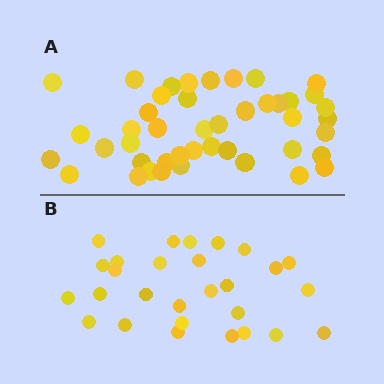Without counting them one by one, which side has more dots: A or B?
Region A (the top region) has more dots.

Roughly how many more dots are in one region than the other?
Region A has approximately 15 more dots than region B.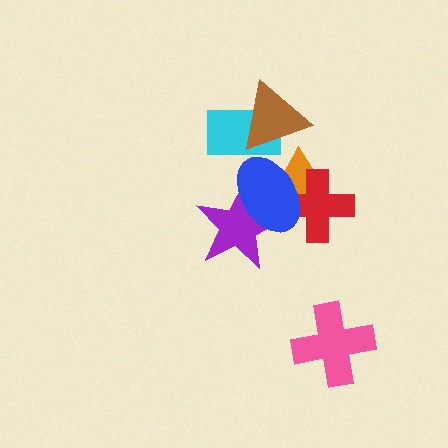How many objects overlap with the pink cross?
0 objects overlap with the pink cross.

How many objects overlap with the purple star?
2 objects overlap with the purple star.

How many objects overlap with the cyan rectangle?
2 objects overlap with the cyan rectangle.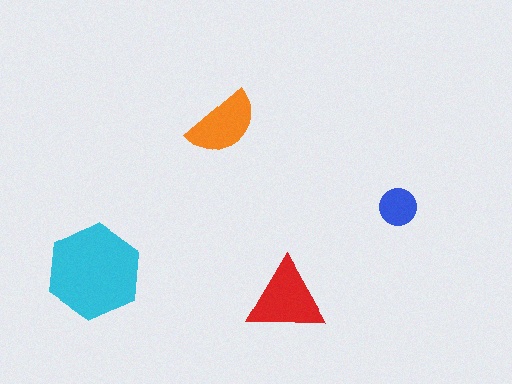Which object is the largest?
The cyan hexagon.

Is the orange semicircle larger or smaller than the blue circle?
Larger.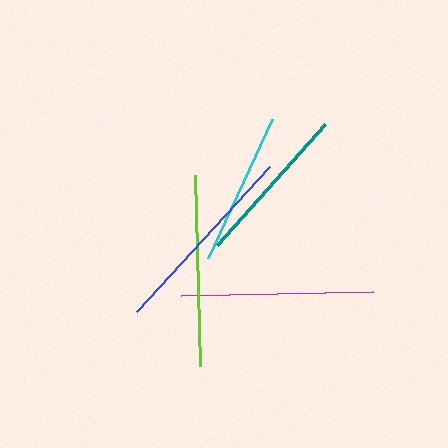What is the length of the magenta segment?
The magenta segment is approximately 192 pixels long.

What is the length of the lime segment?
The lime segment is approximately 192 pixels long.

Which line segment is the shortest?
The cyan line is the shortest at approximately 153 pixels.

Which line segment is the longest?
The blue line is the longest at approximately 197 pixels.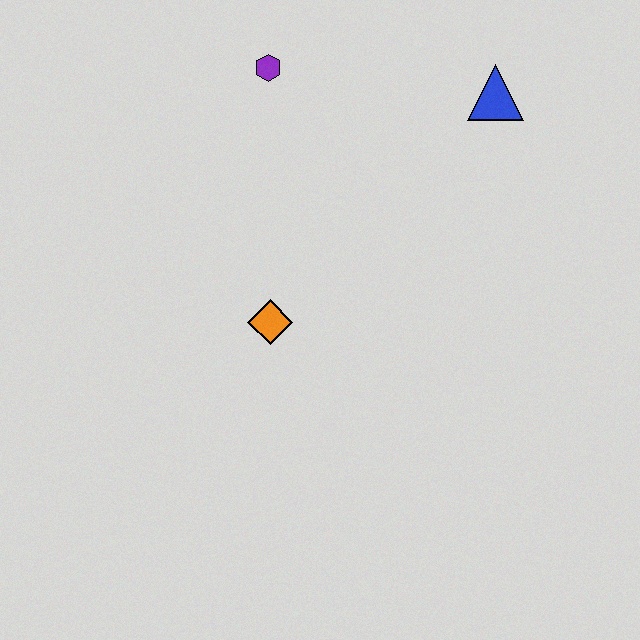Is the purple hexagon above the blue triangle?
Yes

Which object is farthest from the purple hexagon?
The orange diamond is farthest from the purple hexagon.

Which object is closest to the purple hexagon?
The blue triangle is closest to the purple hexagon.